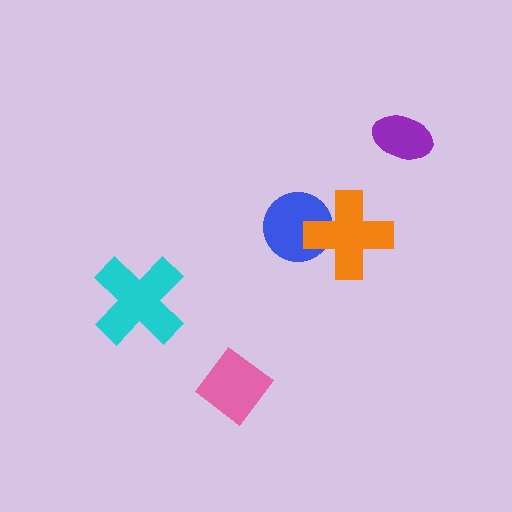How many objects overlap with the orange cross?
1 object overlaps with the orange cross.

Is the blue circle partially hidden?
Yes, it is partially covered by another shape.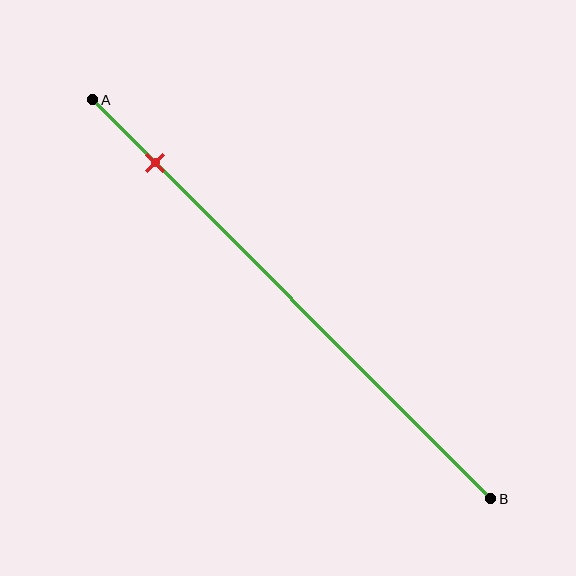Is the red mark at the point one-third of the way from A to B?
No, the mark is at about 15% from A, not at the 33% one-third point.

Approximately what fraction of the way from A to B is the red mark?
The red mark is approximately 15% of the way from A to B.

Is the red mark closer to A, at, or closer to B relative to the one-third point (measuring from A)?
The red mark is closer to point A than the one-third point of segment AB.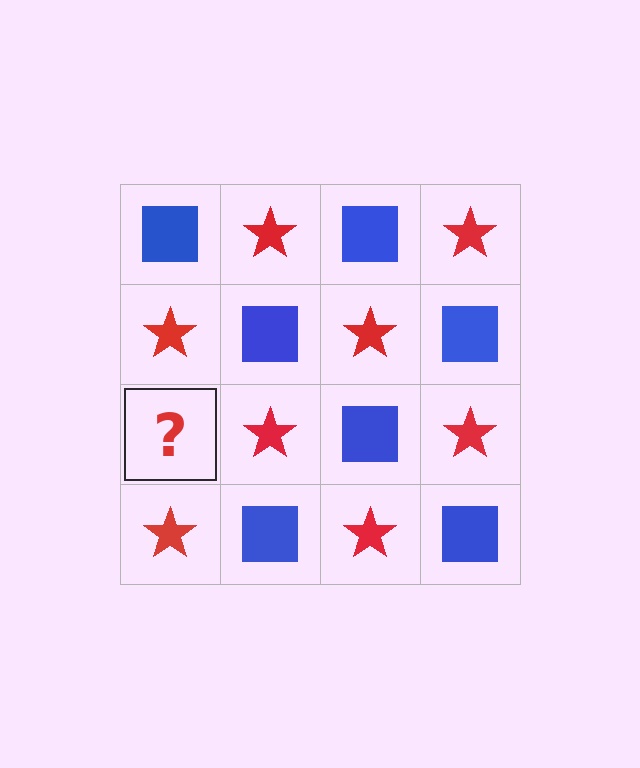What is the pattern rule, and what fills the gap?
The rule is that it alternates blue square and red star in a checkerboard pattern. The gap should be filled with a blue square.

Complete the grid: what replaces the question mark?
The question mark should be replaced with a blue square.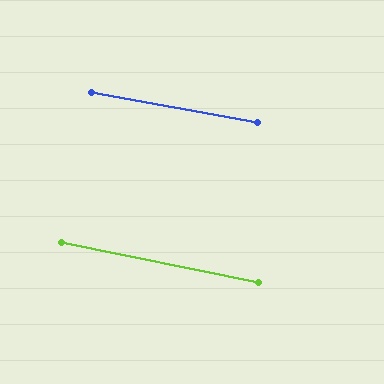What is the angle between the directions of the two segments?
Approximately 1 degree.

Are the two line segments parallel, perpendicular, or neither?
Parallel — their directions differ by only 1.0°.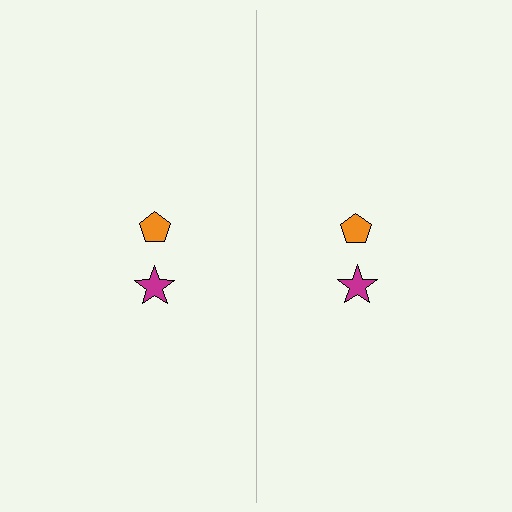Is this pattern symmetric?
Yes, this pattern has bilateral (reflection) symmetry.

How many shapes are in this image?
There are 4 shapes in this image.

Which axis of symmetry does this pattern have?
The pattern has a vertical axis of symmetry running through the center of the image.